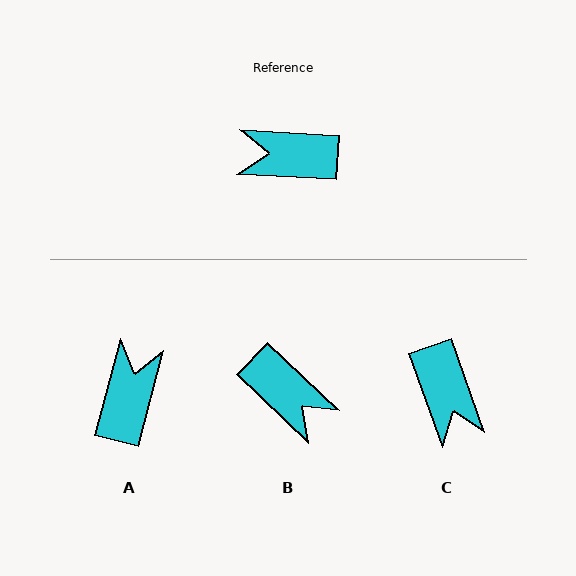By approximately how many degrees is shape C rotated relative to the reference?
Approximately 113 degrees counter-clockwise.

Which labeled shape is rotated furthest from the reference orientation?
B, about 140 degrees away.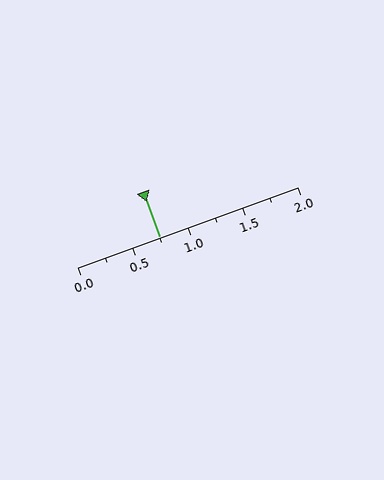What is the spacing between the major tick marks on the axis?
The major ticks are spaced 0.5 apart.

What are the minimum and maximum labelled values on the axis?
The axis runs from 0.0 to 2.0.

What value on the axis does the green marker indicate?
The marker indicates approximately 0.75.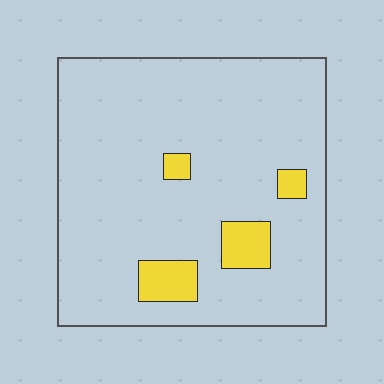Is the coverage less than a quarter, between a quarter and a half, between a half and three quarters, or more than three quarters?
Less than a quarter.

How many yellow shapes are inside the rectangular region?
4.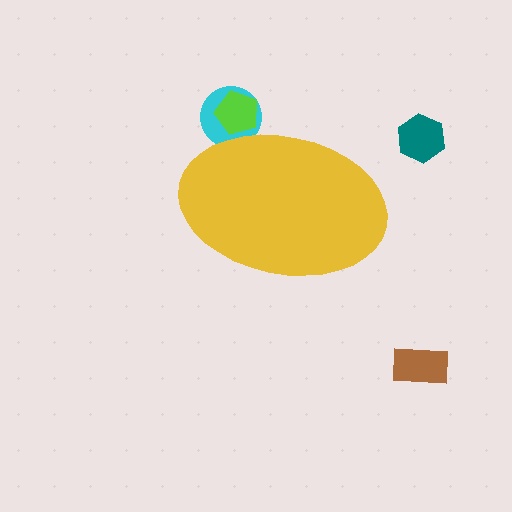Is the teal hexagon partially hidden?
No, the teal hexagon is fully visible.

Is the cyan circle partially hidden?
Yes, the cyan circle is partially hidden behind the yellow ellipse.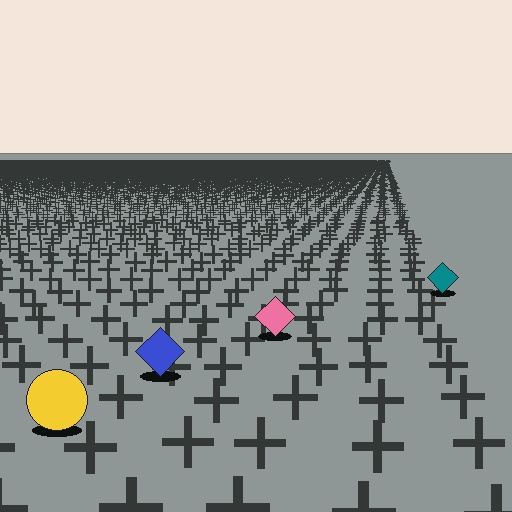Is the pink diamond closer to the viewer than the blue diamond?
No. The blue diamond is closer — you can tell from the texture gradient: the ground texture is coarser near it.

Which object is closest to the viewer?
The yellow circle is closest. The texture marks near it are larger and more spread out.